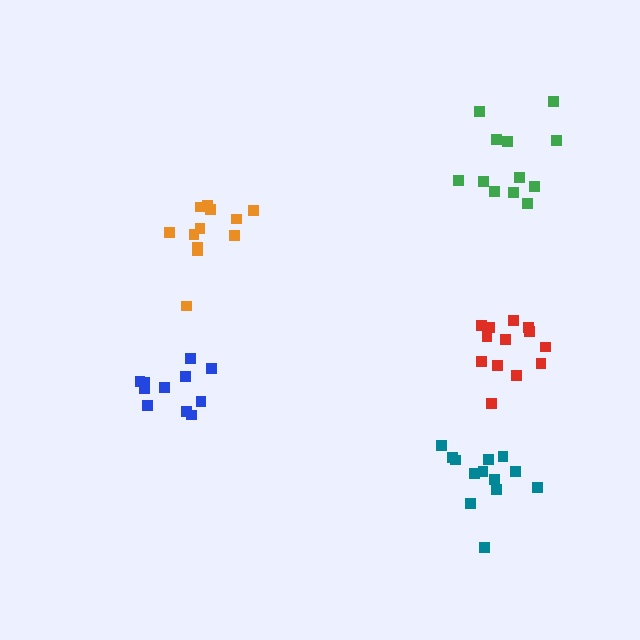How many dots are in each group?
Group 1: 12 dots, Group 2: 13 dots, Group 3: 12 dots, Group 4: 11 dots, Group 5: 13 dots (61 total).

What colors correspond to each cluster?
The clusters are colored: orange, teal, green, blue, red.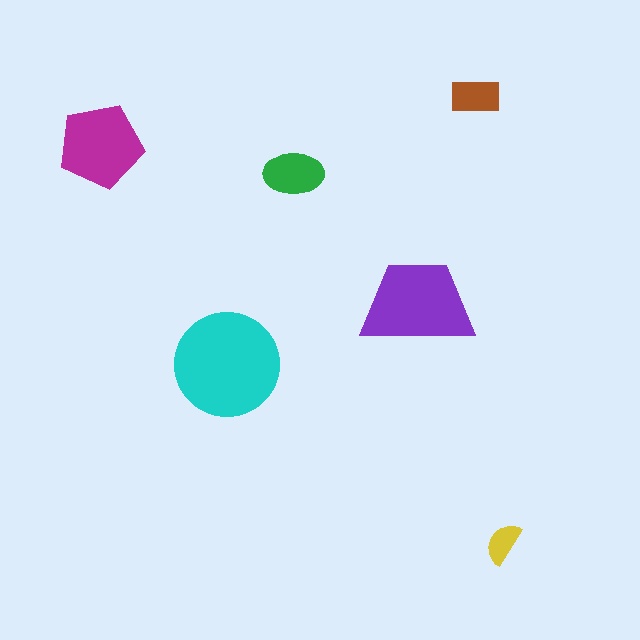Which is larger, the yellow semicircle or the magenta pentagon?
The magenta pentagon.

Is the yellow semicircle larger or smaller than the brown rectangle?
Smaller.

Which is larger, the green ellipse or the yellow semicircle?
The green ellipse.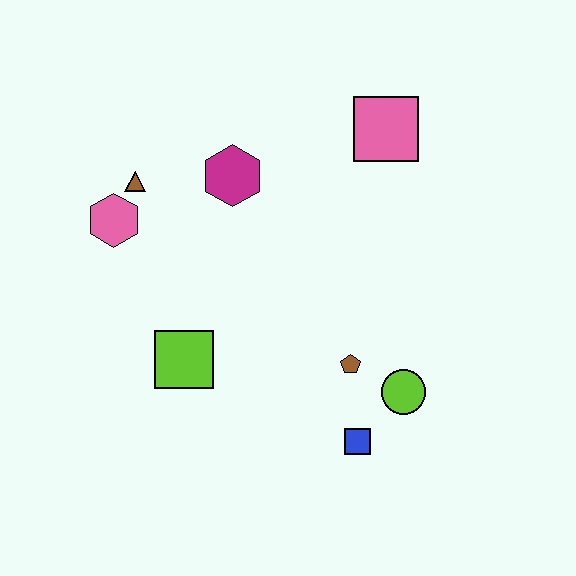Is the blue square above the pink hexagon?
No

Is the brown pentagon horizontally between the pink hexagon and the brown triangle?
No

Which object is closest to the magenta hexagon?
The brown triangle is closest to the magenta hexagon.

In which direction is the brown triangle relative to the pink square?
The brown triangle is to the left of the pink square.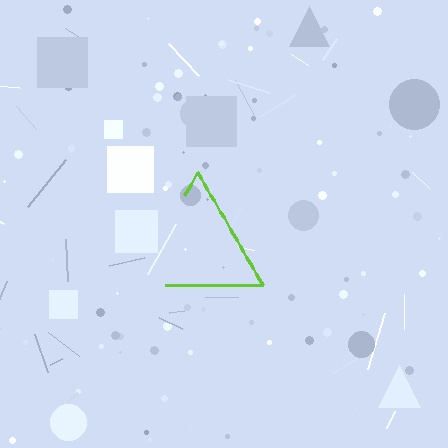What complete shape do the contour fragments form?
The contour fragments form a triangle.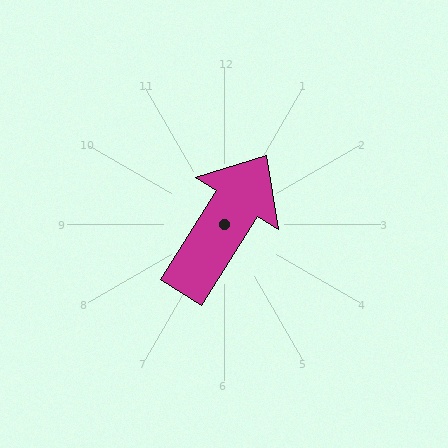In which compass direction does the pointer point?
Northeast.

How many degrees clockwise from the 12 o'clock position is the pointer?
Approximately 32 degrees.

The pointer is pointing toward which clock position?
Roughly 1 o'clock.